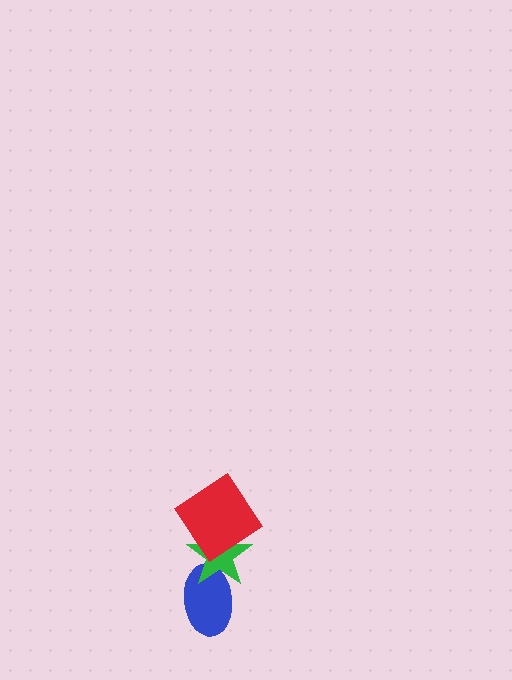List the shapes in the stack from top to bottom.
From top to bottom: the red diamond, the green star, the blue ellipse.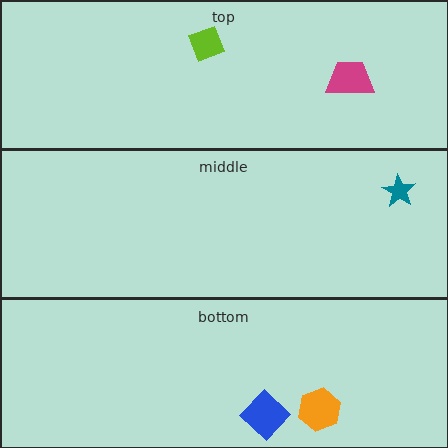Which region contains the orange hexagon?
The bottom region.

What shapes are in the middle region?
The teal star.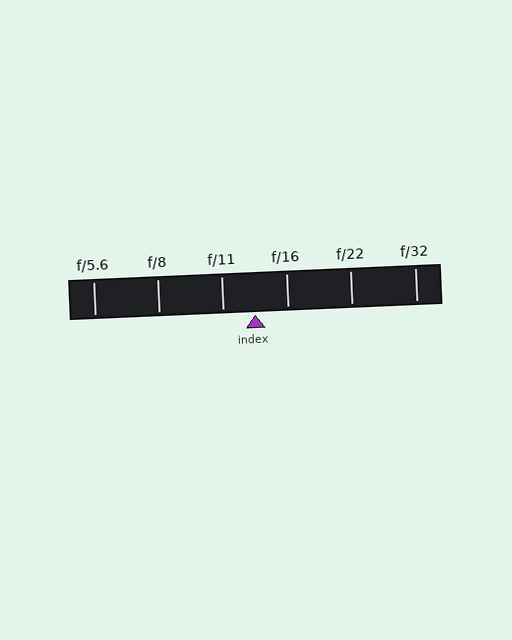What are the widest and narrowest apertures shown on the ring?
The widest aperture shown is f/5.6 and the narrowest is f/32.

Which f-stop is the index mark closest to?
The index mark is closest to f/11.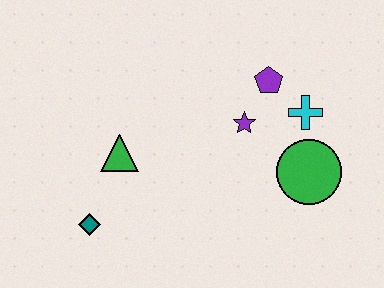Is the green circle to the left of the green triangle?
No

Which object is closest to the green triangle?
The teal diamond is closest to the green triangle.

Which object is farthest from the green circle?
The teal diamond is farthest from the green circle.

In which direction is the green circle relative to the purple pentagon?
The green circle is below the purple pentagon.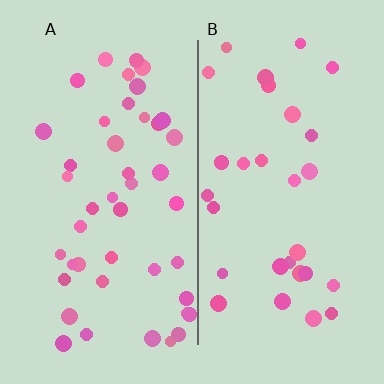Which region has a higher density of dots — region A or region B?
A (the left).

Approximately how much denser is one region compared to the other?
Approximately 1.5× — region A over region B.